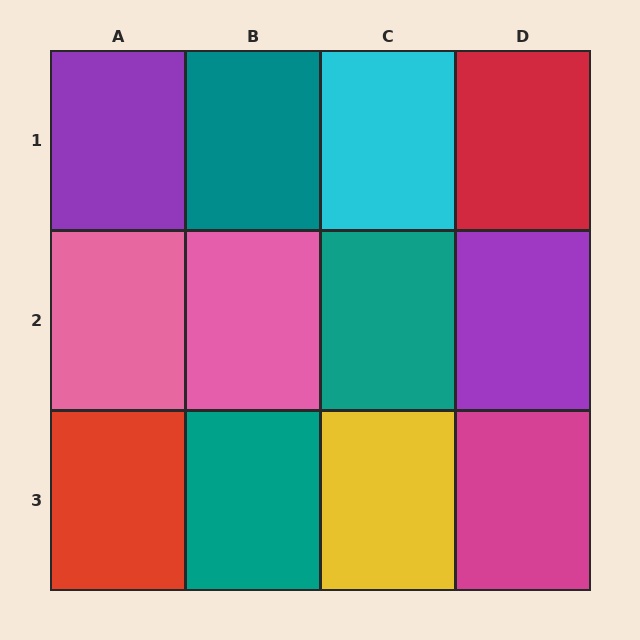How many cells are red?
2 cells are red.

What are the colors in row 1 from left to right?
Purple, teal, cyan, red.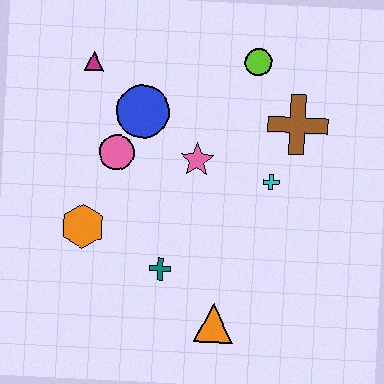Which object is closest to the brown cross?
The cyan cross is closest to the brown cross.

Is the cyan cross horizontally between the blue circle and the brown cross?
Yes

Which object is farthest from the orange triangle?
The magenta triangle is farthest from the orange triangle.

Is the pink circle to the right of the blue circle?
No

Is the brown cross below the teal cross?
No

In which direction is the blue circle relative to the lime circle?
The blue circle is to the left of the lime circle.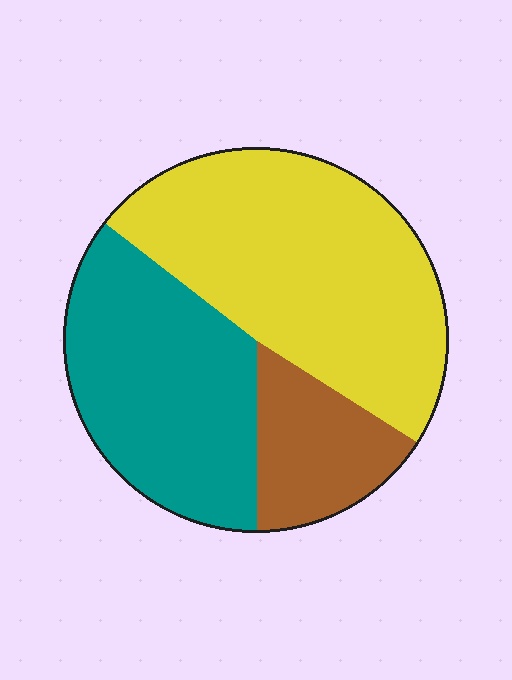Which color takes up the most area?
Yellow, at roughly 50%.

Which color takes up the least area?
Brown, at roughly 15%.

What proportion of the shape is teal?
Teal covers 36% of the shape.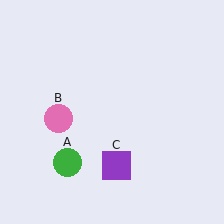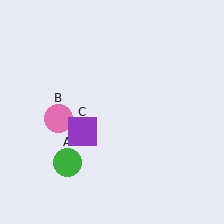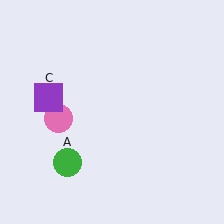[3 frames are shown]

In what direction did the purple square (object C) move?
The purple square (object C) moved up and to the left.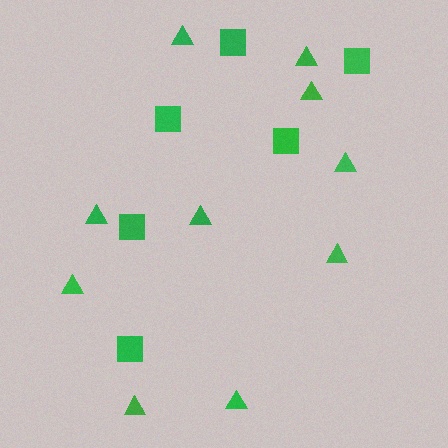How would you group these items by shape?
There are 2 groups: one group of squares (6) and one group of triangles (10).